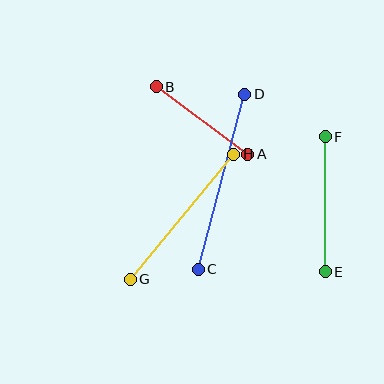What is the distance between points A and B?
The distance is approximately 114 pixels.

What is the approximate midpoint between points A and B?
The midpoint is at approximately (202, 120) pixels.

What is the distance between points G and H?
The distance is approximately 162 pixels.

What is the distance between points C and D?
The distance is approximately 181 pixels.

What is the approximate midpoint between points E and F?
The midpoint is at approximately (325, 204) pixels.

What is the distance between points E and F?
The distance is approximately 135 pixels.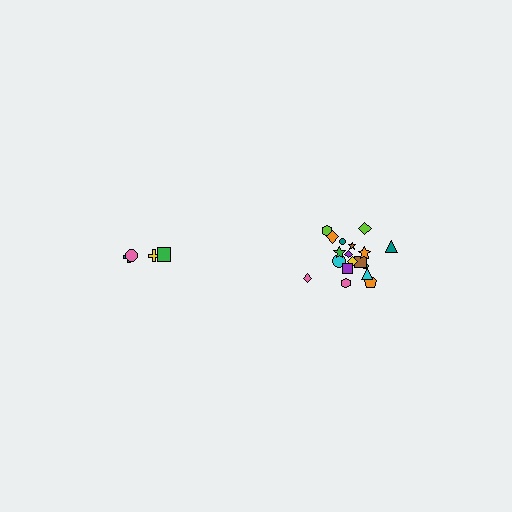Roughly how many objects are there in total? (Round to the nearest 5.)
Roughly 20 objects in total.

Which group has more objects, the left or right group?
The right group.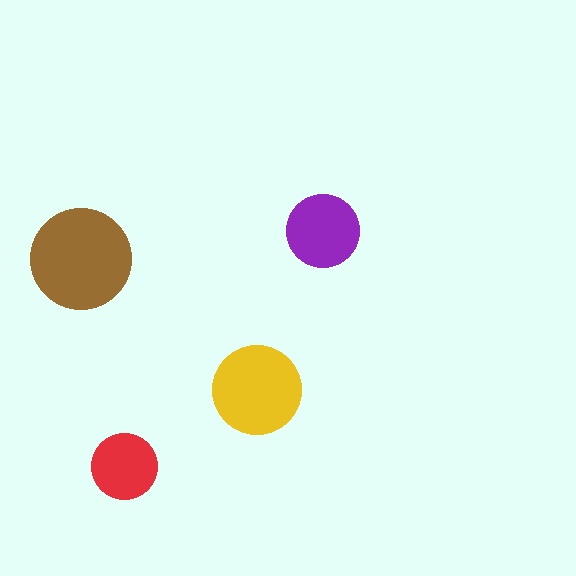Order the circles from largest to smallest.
the brown one, the yellow one, the purple one, the red one.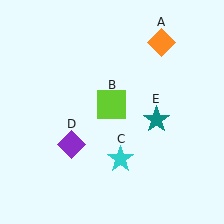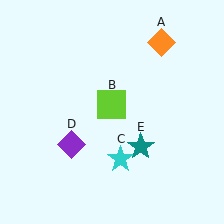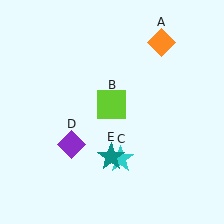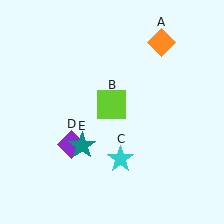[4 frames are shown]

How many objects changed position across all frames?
1 object changed position: teal star (object E).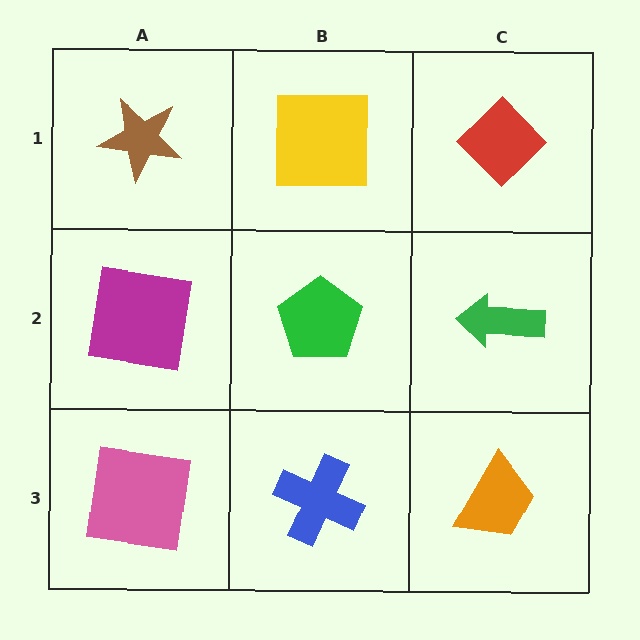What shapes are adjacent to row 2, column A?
A brown star (row 1, column A), a pink square (row 3, column A), a green pentagon (row 2, column B).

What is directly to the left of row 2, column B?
A magenta square.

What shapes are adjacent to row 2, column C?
A red diamond (row 1, column C), an orange trapezoid (row 3, column C), a green pentagon (row 2, column B).